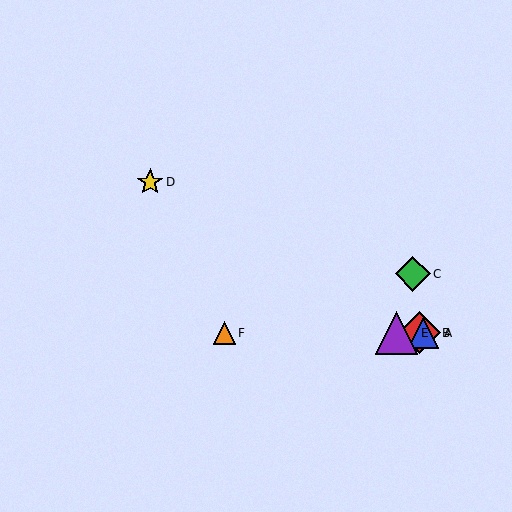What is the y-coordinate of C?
Object C is at y≈274.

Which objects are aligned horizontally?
Objects A, B, E, F are aligned horizontally.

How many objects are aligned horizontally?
4 objects (A, B, E, F) are aligned horizontally.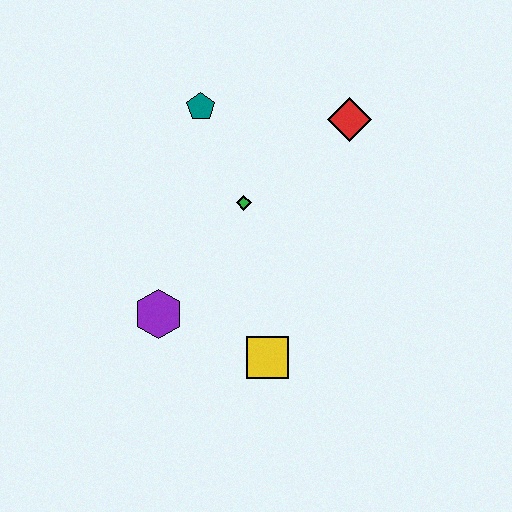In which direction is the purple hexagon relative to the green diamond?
The purple hexagon is below the green diamond.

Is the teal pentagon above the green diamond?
Yes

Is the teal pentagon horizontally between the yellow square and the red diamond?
No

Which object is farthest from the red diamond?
The purple hexagon is farthest from the red diamond.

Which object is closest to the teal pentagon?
The green diamond is closest to the teal pentagon.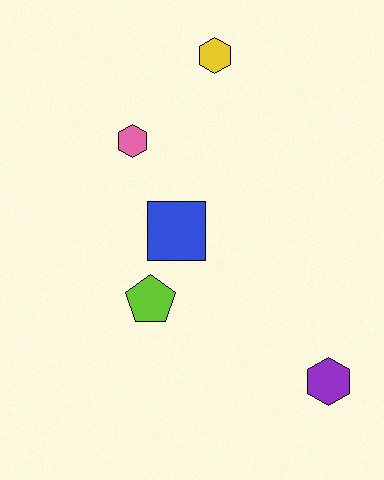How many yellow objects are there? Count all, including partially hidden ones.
There is 1 yellow object.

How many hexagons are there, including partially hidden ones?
There are 3 hexagons.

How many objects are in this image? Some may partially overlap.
There are 5 objects.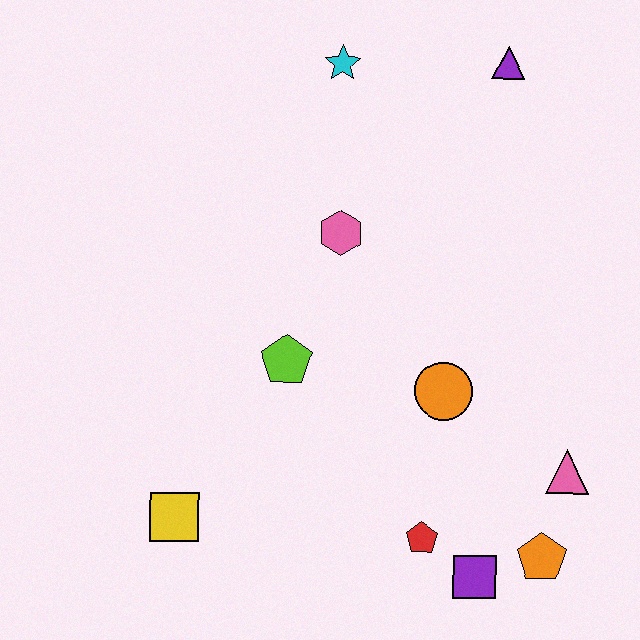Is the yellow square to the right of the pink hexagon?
No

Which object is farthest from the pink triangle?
The cyan star is farthest from the pink triangle.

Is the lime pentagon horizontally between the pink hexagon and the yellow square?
Yes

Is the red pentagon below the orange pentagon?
No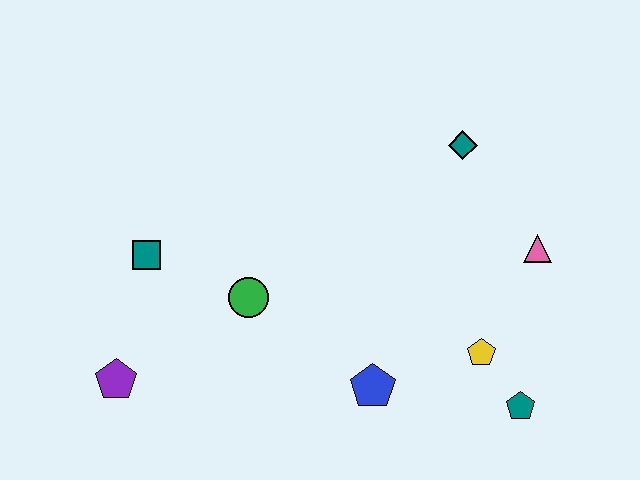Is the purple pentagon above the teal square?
No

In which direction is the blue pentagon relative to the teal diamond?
The blue pentagon is below the teal diamond.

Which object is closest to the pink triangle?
The yellow pentagon is closest to the pink triangle.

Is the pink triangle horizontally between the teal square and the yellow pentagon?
No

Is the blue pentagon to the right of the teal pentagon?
No